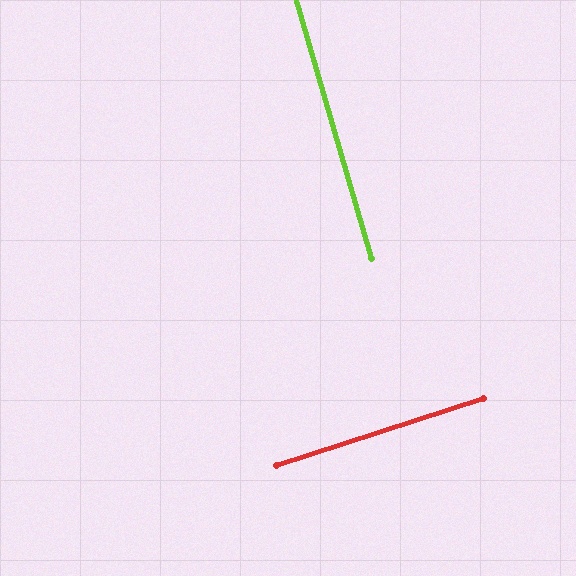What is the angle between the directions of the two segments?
Approximately 88 degrees.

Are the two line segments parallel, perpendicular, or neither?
Perpendicular — they meet at approximately 88°.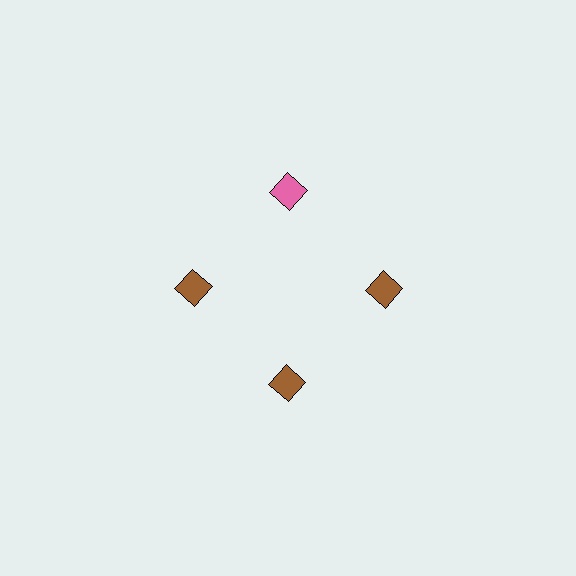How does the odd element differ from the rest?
It has a different color: pink instead of brown.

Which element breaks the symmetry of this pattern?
The pink diamond at roughly the 12 o'clock position breaks the symmetry. All other shapes are brown diamonds.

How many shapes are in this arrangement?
There are 4 shapes arranged in a ring pattern.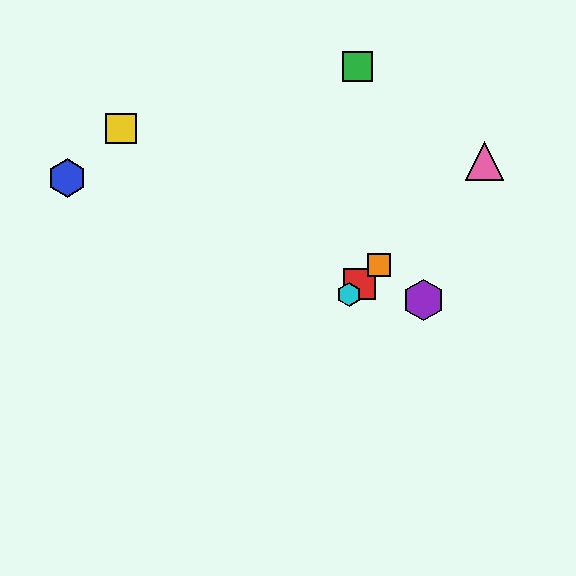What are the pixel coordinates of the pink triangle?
The pink triangle is at (485, 161).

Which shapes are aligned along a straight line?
The red square, the orange square, the cyan hexagon, the pink triangle are aligned along a straight line.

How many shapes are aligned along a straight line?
4 shapes (the red square, the orange square, the cyan hexagon, the pink triangle) are aligned along a straight line.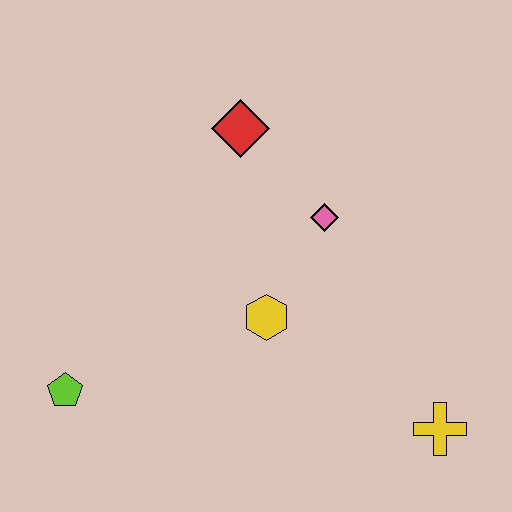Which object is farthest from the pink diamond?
The lime pentagon is farthest from the pink diamond.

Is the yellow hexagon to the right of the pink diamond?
No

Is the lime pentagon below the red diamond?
Yes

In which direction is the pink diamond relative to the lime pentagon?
The pink diamond is to the right of the lime pentagon.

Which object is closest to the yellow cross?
The yellow hexagon is closest to the yellow cross.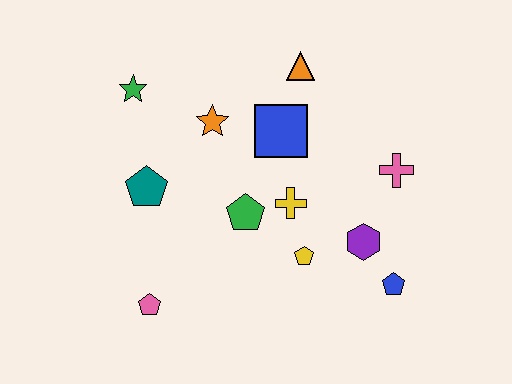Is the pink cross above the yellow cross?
Yes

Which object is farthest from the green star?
The blue pentagon is farthest from the green star.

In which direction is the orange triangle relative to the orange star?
The orange triangle is to the right of the orange star.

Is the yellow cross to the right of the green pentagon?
Yes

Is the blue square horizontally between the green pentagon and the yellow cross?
Yes